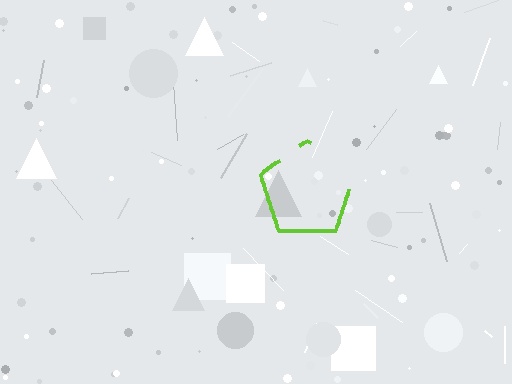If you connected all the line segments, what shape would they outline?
They would outline a pentagon.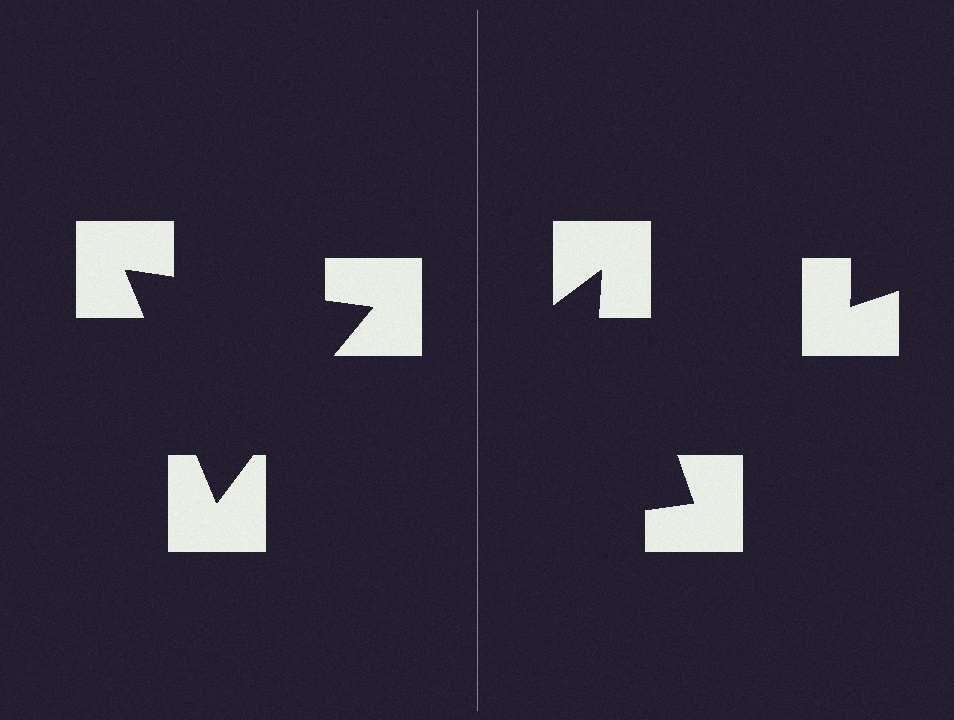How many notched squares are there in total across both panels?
6 — 3 on each side.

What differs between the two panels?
The notched squares are positioned identically on both sides; only the wedge orientations differ. On the left they align to a triangle; on the right they are misaligned.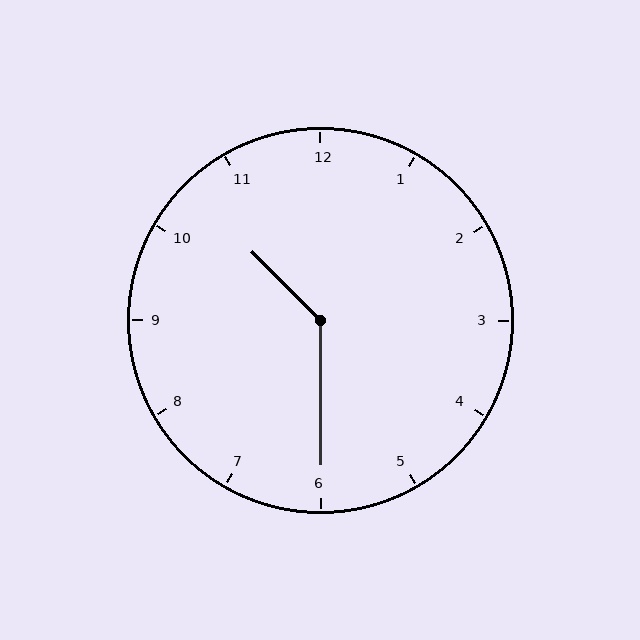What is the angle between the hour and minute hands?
Approximately 135 degrees.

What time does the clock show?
10:30.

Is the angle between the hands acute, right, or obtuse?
It is obtuse.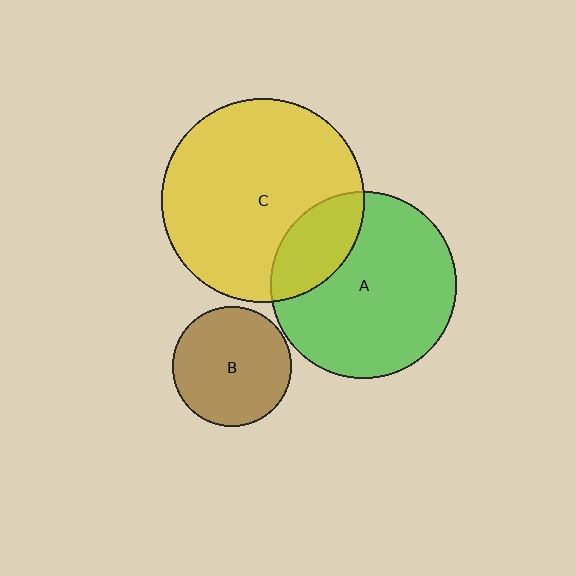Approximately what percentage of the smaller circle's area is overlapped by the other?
Approximately 25%.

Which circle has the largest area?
Circle C (yellow).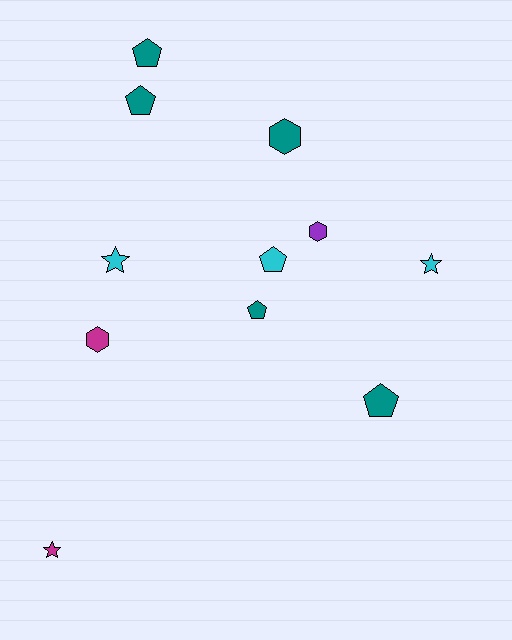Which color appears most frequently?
Teal, with 5 objects.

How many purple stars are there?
There are no purple stars.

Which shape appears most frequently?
Pentagon, with 5 objects.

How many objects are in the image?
There are 11 objects.